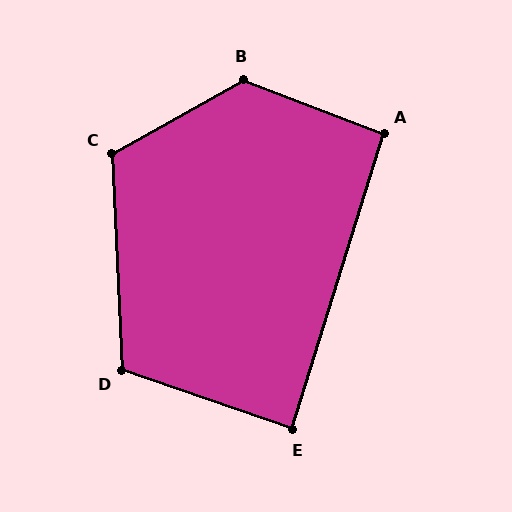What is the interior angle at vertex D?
Approximately 111 degrees (obtuse).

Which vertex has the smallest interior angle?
E, at approximately 88 degrees.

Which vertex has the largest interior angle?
B, at approximately 129 degrees.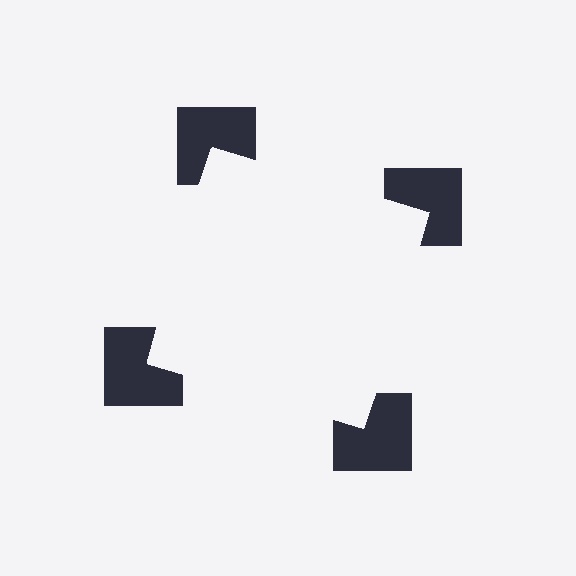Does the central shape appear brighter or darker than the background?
It typically appears slightly brighter than the background, even though no actual brightness change is drawn.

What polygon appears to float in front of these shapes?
An illusory square — its edges are inferred from the aligned wedge cuts in the notched squares, not physically drawn.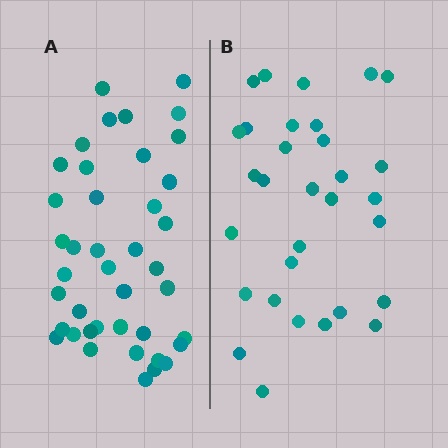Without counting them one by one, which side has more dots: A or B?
Region A (the left region) has more dots.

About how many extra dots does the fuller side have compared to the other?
Region A has roughly 10 or so more dots than region B.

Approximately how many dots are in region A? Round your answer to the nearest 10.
About 40 dots. (The exact count is 41, which rounds to 40.)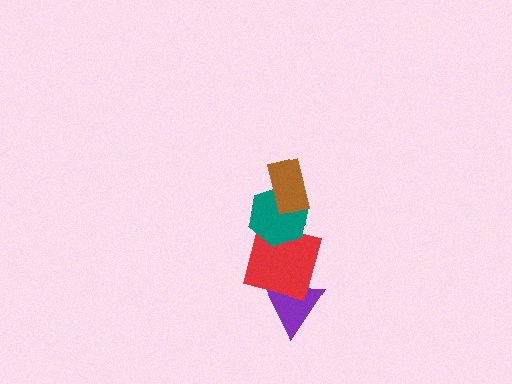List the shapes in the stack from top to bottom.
From top to bottom: the brown rectangle, the teal hexagon, the red square, the purple triangle.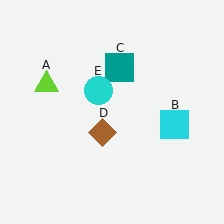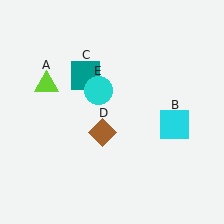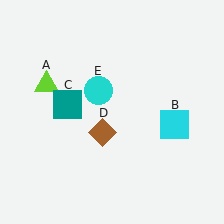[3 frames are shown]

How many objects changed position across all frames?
1 object changed position: teal square (object C).